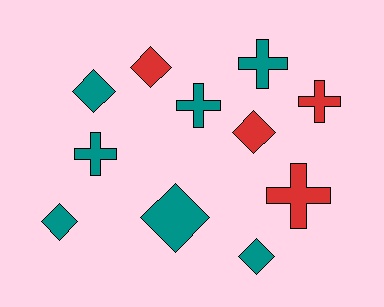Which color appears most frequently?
Teal, with 7 objects.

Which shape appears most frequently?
Diamond, with 6 objects.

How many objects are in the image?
There are 11 objects.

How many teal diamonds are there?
There are 4 teal diamonds.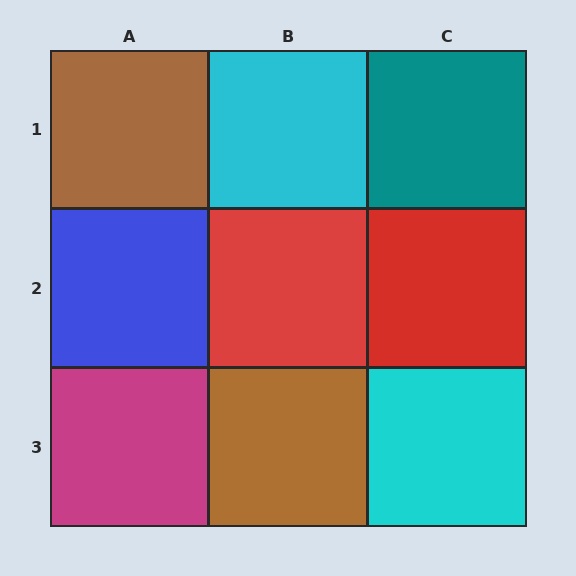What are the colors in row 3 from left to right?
Magenta, brown, cyan.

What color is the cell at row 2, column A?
Blue.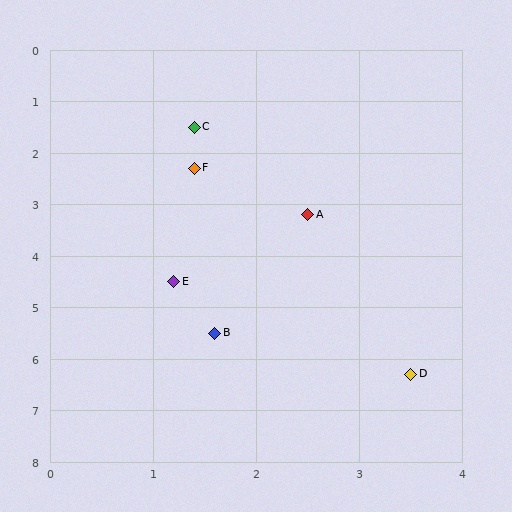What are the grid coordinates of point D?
Point D is at approximately (3.5, 6.3).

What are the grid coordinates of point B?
Point B is at approximately (1.6, 5.5).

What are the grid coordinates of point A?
Point A is at approximately (2.5, 3.2).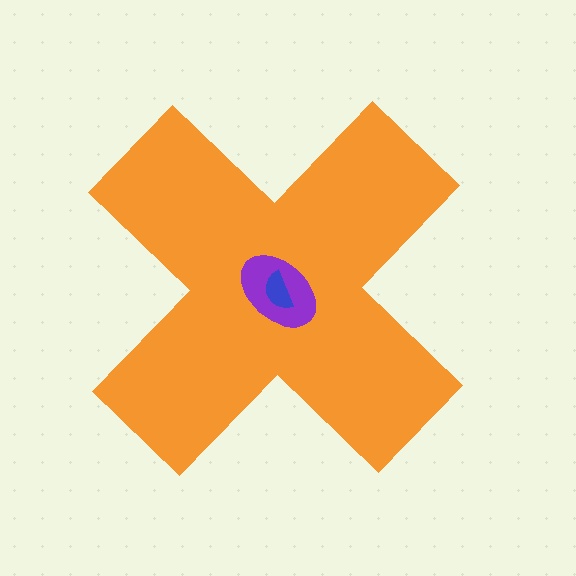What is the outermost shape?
The orange cross.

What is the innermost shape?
The blue semicircle.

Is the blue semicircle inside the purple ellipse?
Yes.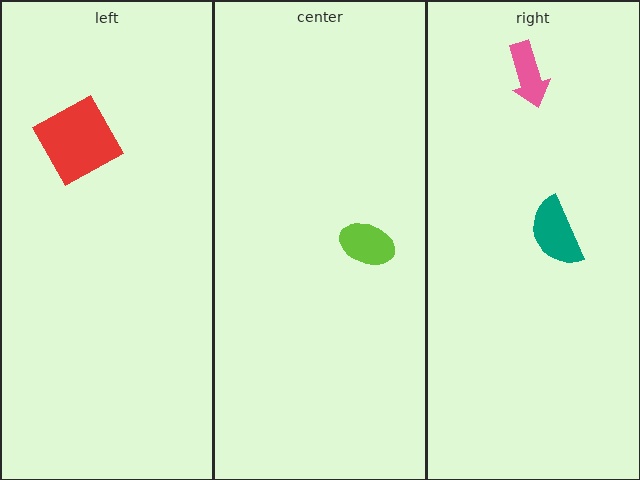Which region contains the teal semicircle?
The right region.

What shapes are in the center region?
The lime ellipse.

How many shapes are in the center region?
1.